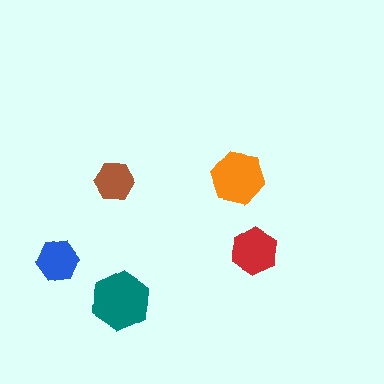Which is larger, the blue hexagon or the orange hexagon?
The orange one.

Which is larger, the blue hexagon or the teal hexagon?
The teal one.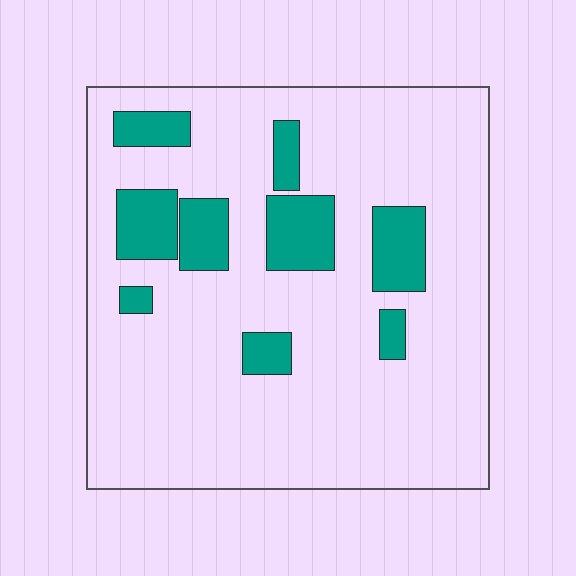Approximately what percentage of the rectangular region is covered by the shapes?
Approximately 15%.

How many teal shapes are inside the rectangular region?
9.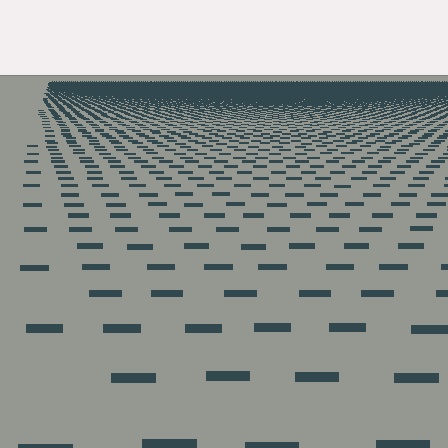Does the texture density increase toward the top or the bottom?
Density increases toward the top.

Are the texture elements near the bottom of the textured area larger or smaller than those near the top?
Larger. Near the bottom, elements are closer to the viewer and appear at a bigger on-screen size.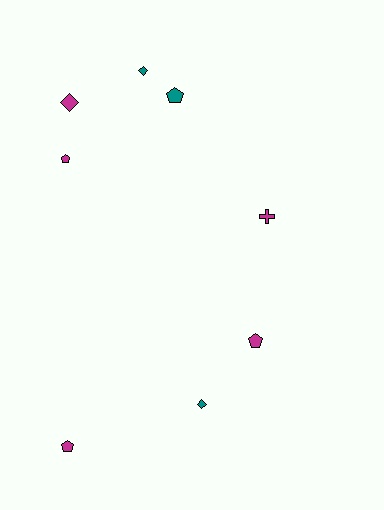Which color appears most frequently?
Magenta, with 5 objects.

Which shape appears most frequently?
Pentagon, with 4 objects.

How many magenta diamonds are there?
There is 1 magenta diamond.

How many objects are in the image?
There are 8 objects.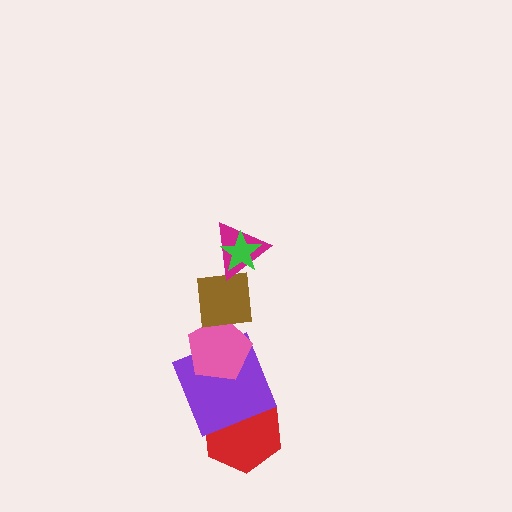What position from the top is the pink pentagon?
The pink pentagon is 4th from the top.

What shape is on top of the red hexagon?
The purple square is on top of the red hexagon.